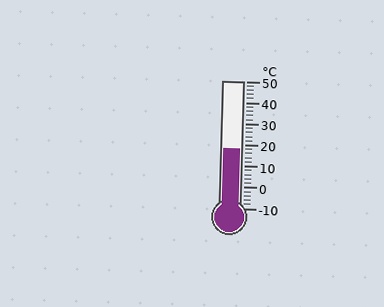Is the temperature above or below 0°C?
The temperature is above 0°C.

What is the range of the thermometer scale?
The thermometer scale ranges from -10°C to 50°C.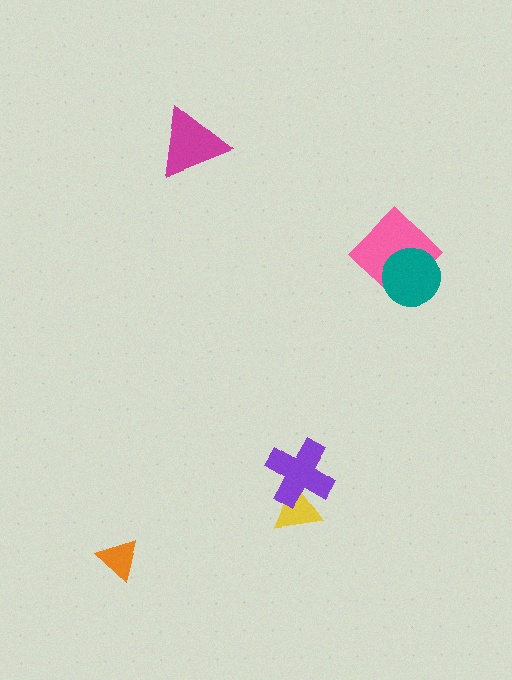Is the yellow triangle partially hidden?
Yes, it is partially covered by another shape.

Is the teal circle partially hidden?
No, no other shape covers it.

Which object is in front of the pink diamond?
The teal circle is in front of the pink diamond.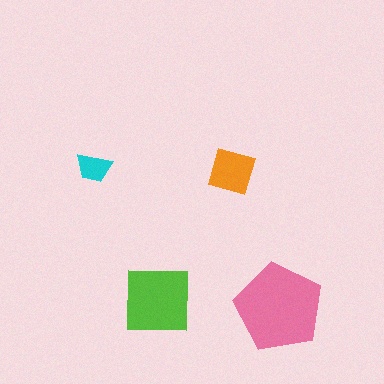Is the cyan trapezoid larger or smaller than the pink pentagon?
Smaller.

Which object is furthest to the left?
The cyan trapezoid is leftmost.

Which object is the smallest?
The cyan trapezoid.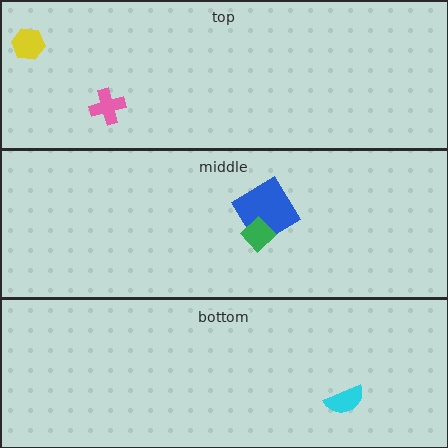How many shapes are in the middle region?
2.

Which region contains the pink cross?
The top region.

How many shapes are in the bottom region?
1.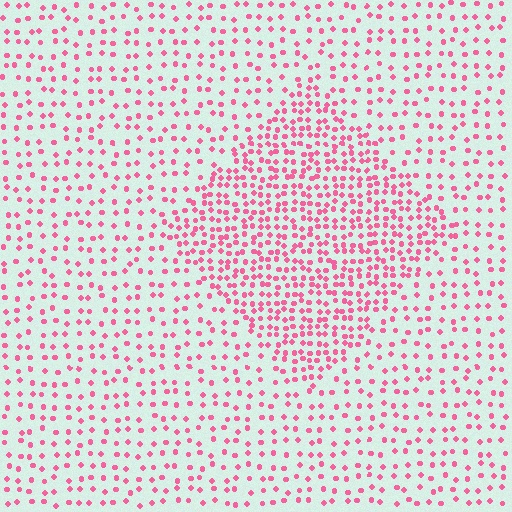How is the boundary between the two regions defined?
The boundary is defined by a change in element density (approximately 2.1x ratio). All elements are the same color, size, and shape.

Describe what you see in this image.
The image contains small pink elements arranged at two different densities. A diamond-shaped region is visible where the elements are more densely packed than the surrounding area.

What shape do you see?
I see a diamond.